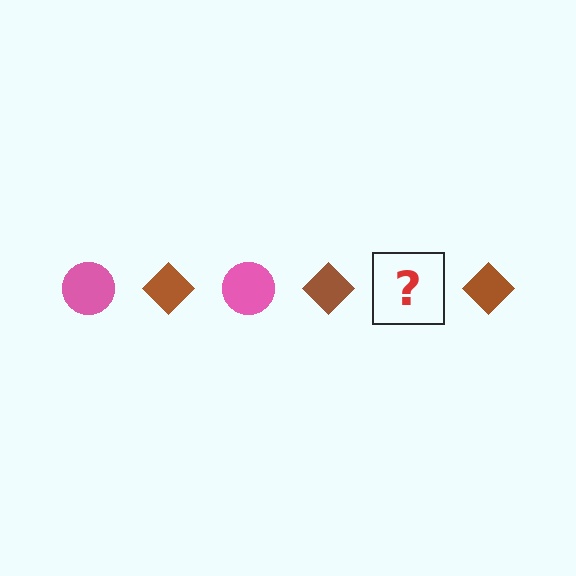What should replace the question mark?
The question mark should be replaced with a pink circle.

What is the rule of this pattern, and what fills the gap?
The rule is that the pattern alternates between pink circle and brown diamond. The gap should be filled with a pink circle.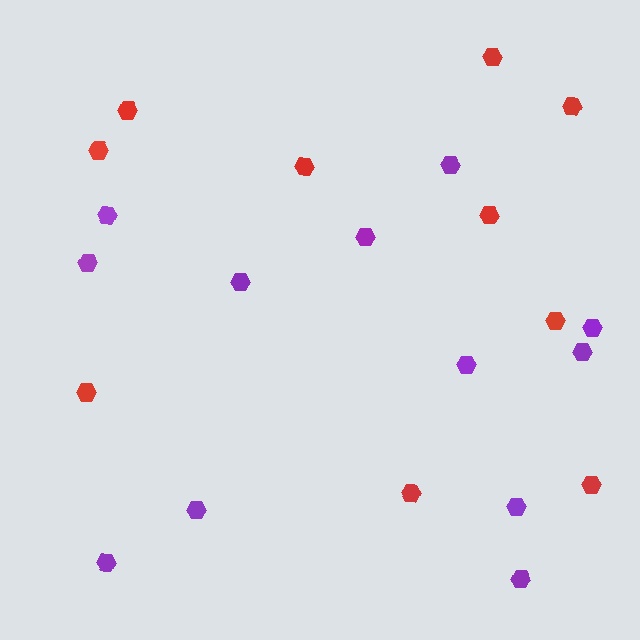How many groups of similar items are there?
There are 2 groups: one group of purple hexagons (12) and one group of red hexagons (10).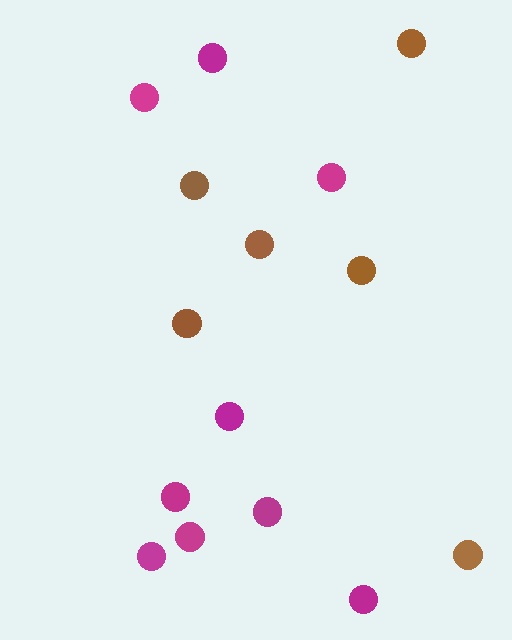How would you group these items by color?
There are 2 groups: one group of magenta circles (9) and one group of brown circles (6).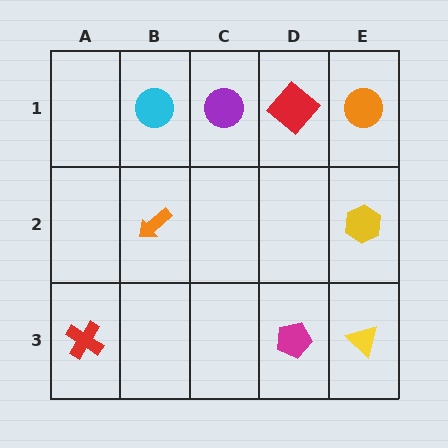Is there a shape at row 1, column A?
No, that cell is empty.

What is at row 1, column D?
A red diamond.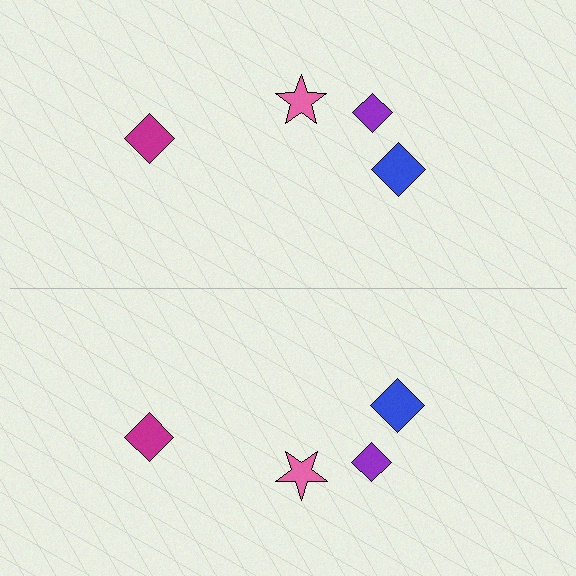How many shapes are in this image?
There are 8 shapes in this image.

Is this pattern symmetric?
Yes, this pattern has bilateral (reflection) symmetry.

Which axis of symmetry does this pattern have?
The pattern has a horizontal axis of symmetry running through the center of the image.